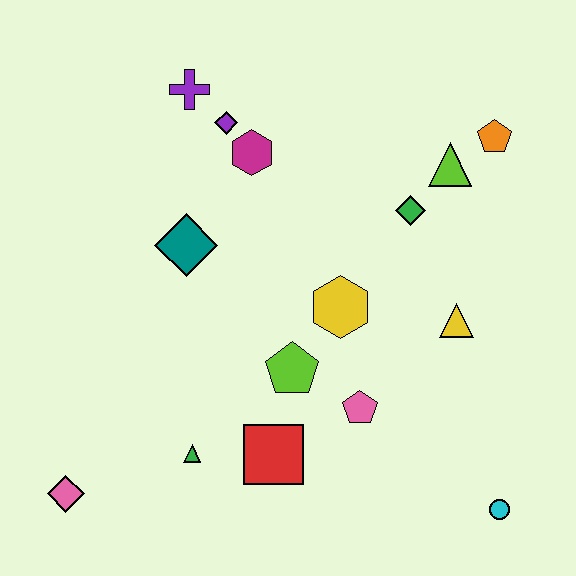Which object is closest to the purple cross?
The purple diamond is closest to the purple cross.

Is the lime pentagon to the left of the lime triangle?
Yes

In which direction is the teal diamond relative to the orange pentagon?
The teal diamond is to the left of the orange pentagon.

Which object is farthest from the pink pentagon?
The purple cross is farthest from the pink pentagon.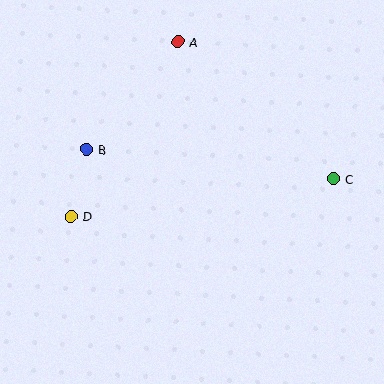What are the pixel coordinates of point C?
Point C is at (333, 179).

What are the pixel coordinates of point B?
Point B is at (86, 149).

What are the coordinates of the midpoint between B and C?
The midpoint between B and C is at (210, 164).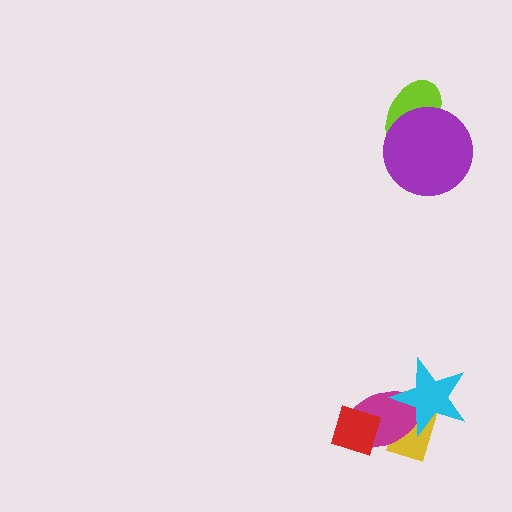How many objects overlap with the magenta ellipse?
3 objects overlap with the magenta ellipse.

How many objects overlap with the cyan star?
2 objects overlap with the cyan star.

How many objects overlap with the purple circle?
1 object overlaps with the purple circle.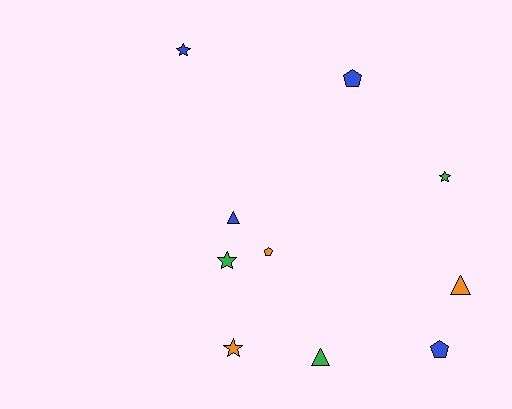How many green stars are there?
There are 2 green stars.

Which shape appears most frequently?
Star, with 4 objects.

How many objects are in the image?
There are 10 objects.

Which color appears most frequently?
Blue, with 4 objects.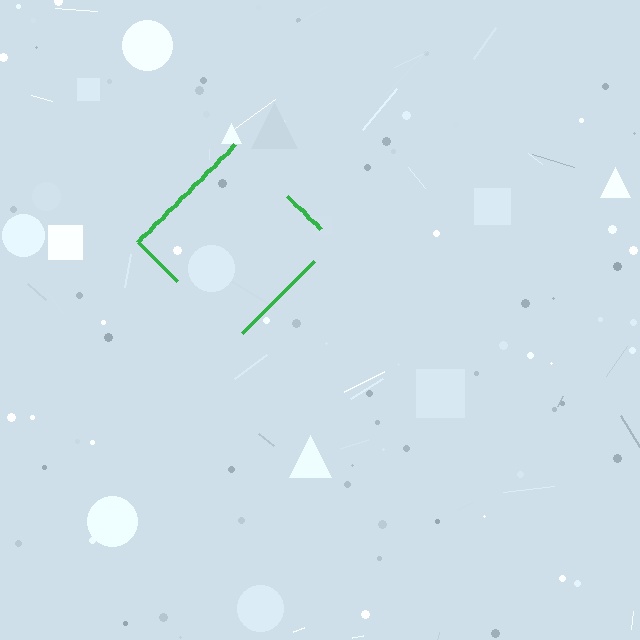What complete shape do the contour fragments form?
The contour fragments form a diamond.